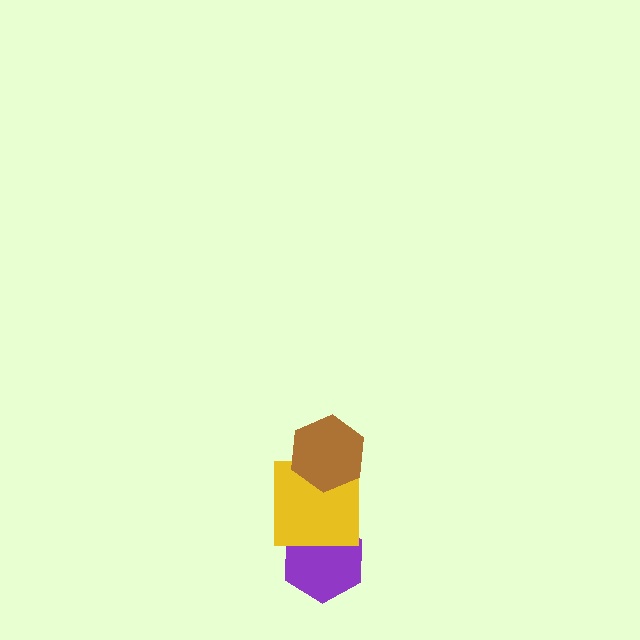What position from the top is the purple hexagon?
The purple hexagon is 3rd from the top.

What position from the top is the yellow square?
The yellow square is 2nd from the top.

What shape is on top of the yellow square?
The brown hexagon is on top of the yellow square.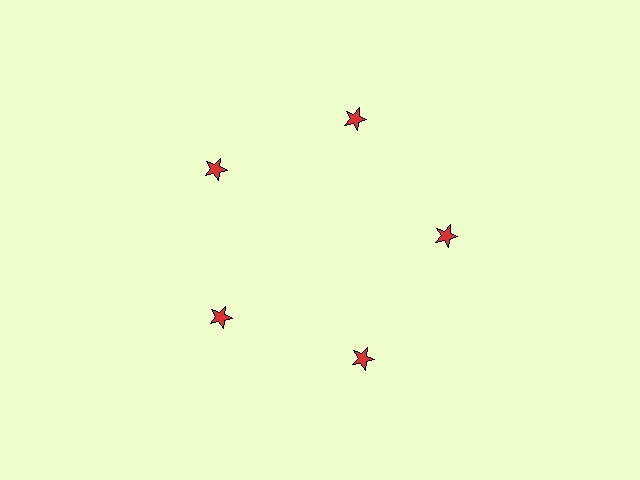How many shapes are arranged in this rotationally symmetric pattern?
There are 5 shapes, arranged in 5 groups of 1.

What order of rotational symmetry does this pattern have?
This pattern has 5-fold rotational symmetry.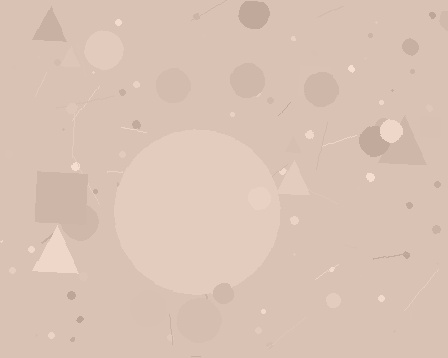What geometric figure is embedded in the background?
A circle is embedded in the background.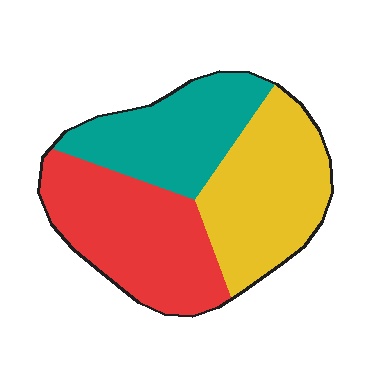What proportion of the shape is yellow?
Yellow takes up between a third and a half of the shape.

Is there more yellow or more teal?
Yellow.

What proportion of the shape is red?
Red takes up between a quarter and a half of the shape.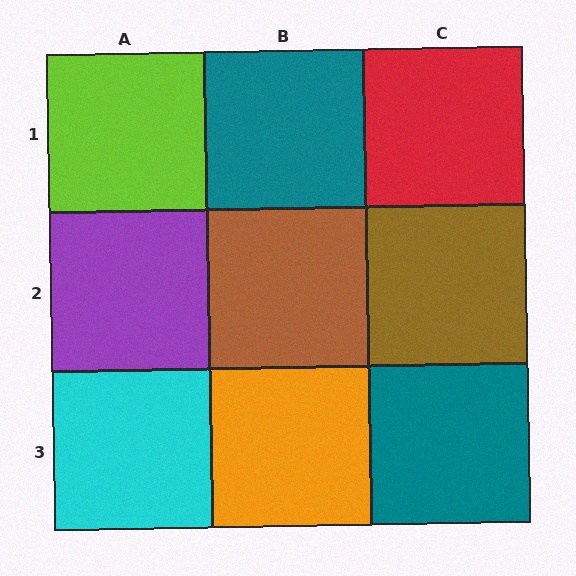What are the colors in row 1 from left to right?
Lime, teal, red.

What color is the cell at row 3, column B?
Orange.